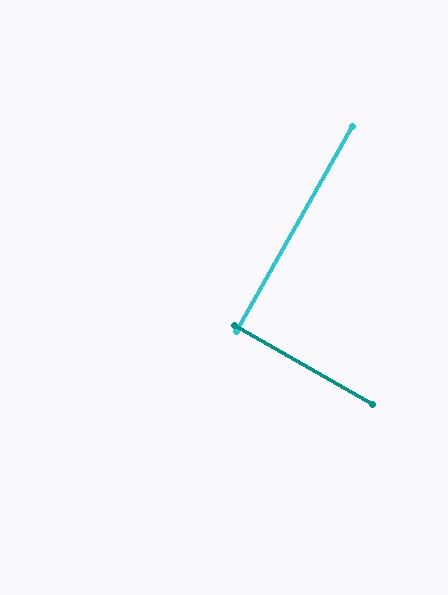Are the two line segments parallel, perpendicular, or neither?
Perpendicular — they meet at approximately 90°.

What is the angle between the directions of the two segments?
Approximately 90 degrees.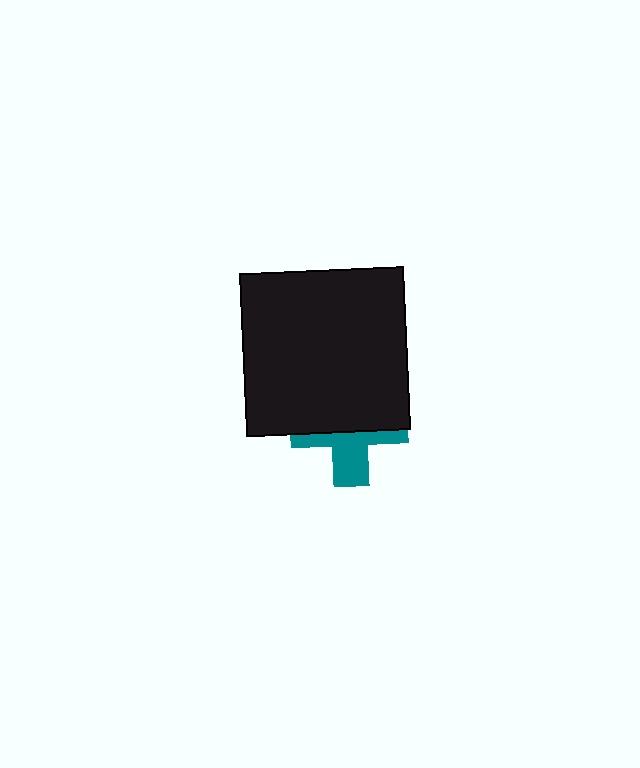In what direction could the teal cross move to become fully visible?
The teal cross could move down. That would shift it out from behind the black square entirely.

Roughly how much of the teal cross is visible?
A small part of it is visible (roughly 43%).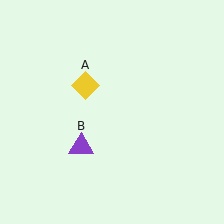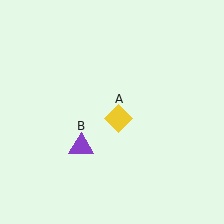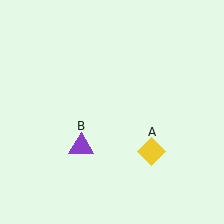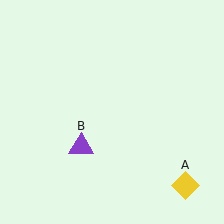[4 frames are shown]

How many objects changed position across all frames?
1 object changed position: yellow diamond (object A).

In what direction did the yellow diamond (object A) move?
The yellow diamond (object A) moved down and to the right.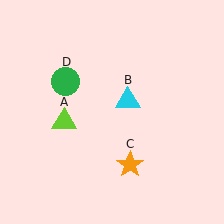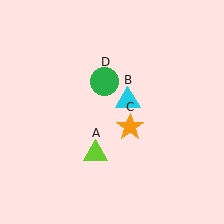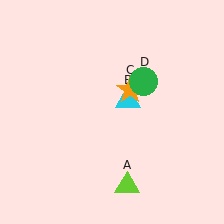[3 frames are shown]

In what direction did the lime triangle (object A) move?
The lime triangle (object A) moved down and to the right.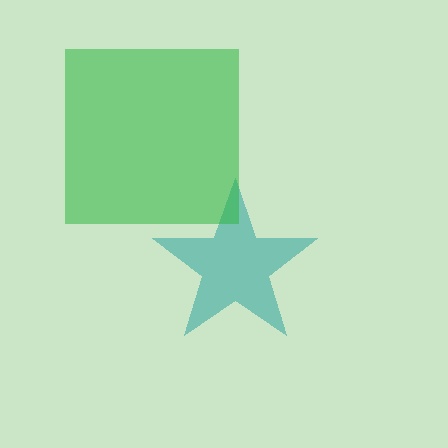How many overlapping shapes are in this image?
There are 2 overlapping shapes in the image.